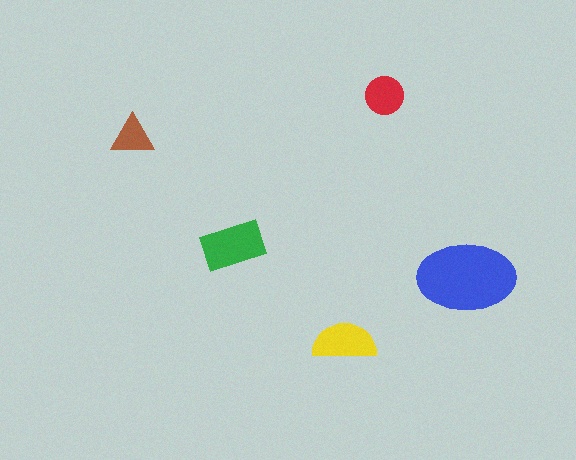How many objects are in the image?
There are 5 objects in the image.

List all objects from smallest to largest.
The brown triangle, the red circle, the yellow semicircle, the green rectangle, the blue ellipse.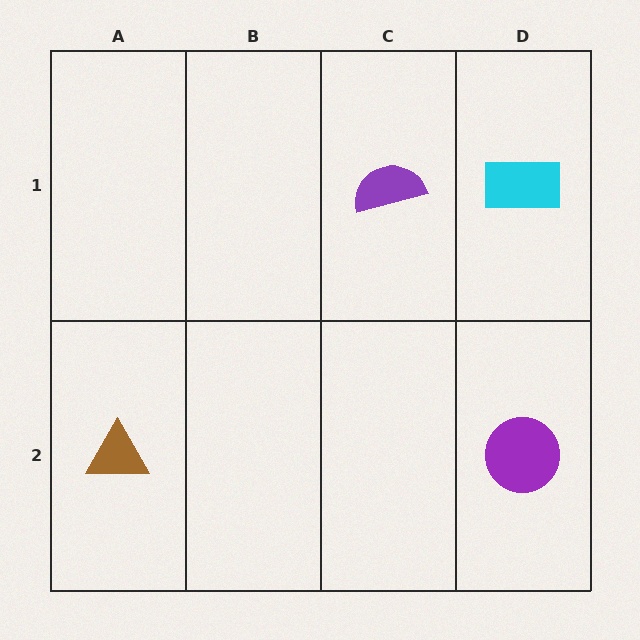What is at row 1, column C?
A purple semicircle.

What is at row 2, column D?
A purple circle.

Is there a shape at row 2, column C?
No, that cell is empty.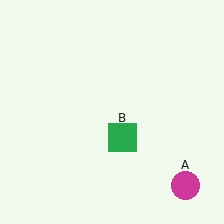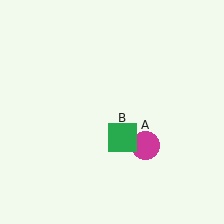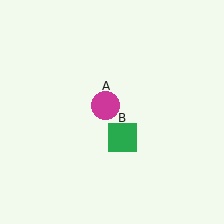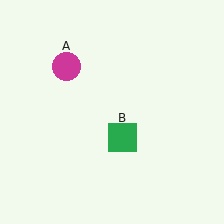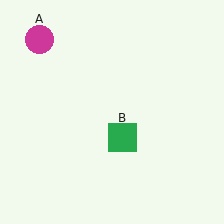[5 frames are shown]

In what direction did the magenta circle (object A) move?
The magenta circle (object A) moved up and to the left.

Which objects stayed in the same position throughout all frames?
Green square (object B) remained stationary.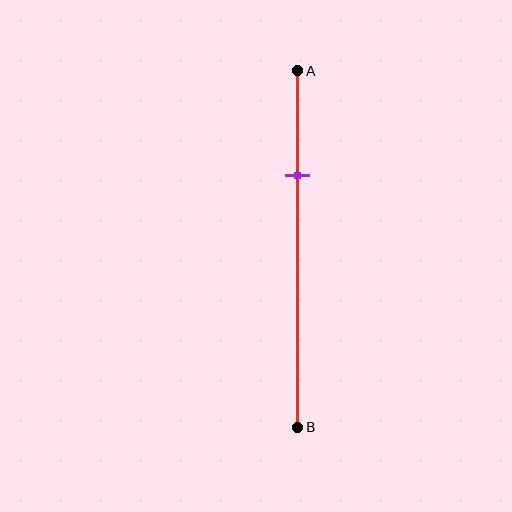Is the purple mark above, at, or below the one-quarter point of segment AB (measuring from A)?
The purple mark is below the one-quarter point of segment AB.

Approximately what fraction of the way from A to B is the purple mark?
The purple mark is approximately 30% of the way from A to B.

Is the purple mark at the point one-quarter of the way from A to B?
No, the mark is at about 30% from A, not at the 25% one-quarter point.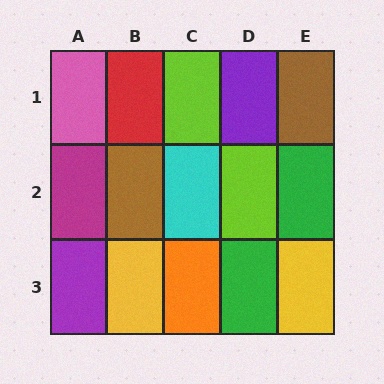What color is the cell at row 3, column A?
Purple.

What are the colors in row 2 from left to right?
Magenta, brown, cyan, lime, green.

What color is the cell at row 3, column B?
Yellow.